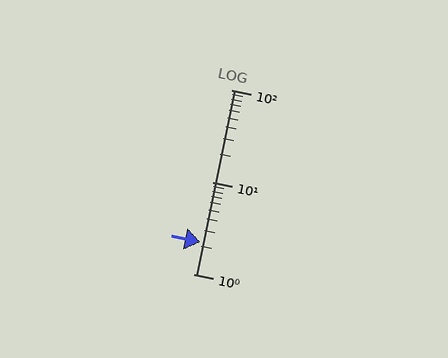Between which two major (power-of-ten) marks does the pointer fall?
The pointer is between 1 and 10.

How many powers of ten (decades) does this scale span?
The scale spans 2 decades, from 1 to 100.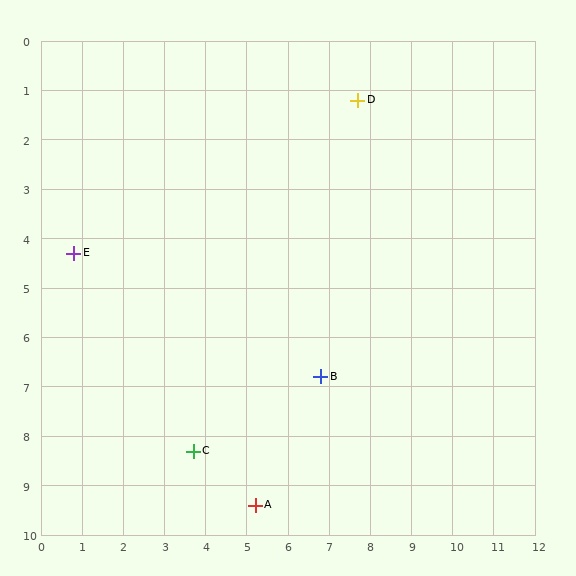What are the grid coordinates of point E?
Point E is at approximately (0.8, 4.3).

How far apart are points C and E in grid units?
Points C and E are about 4.9 grid units apart.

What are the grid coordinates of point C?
Point C is at approximately (3.7, 8.3).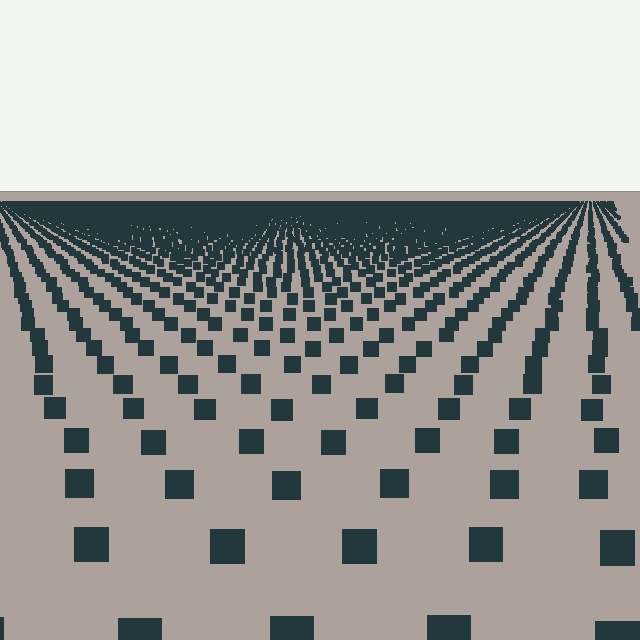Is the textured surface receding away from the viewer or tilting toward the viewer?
The surface is receding away from the viewer. Texture elements get smaller and denser toward the top.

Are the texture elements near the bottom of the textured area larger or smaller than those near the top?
Larger. Near the bottom, elements are closer to the viewer and appear at a bigger on-screen size.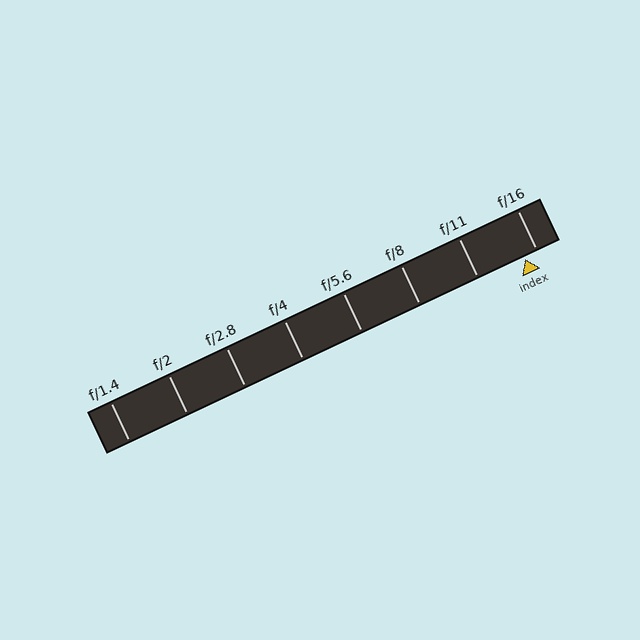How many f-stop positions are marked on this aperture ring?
There are 8 f-stop positions marked.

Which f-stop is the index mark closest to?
The index mark is closest to f/16.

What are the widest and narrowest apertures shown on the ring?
The widest aperture shown is f/1.4 and the narrowest is f/16.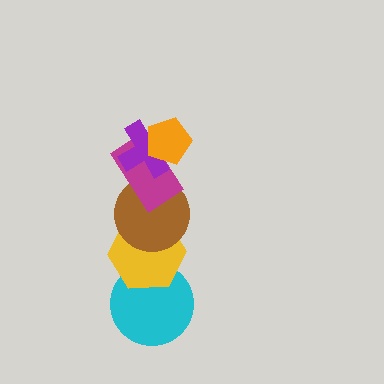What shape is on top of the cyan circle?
The yellow hexagon is on top of the cyan circle.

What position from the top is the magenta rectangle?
The magenta rectangle is 3rd from the top.